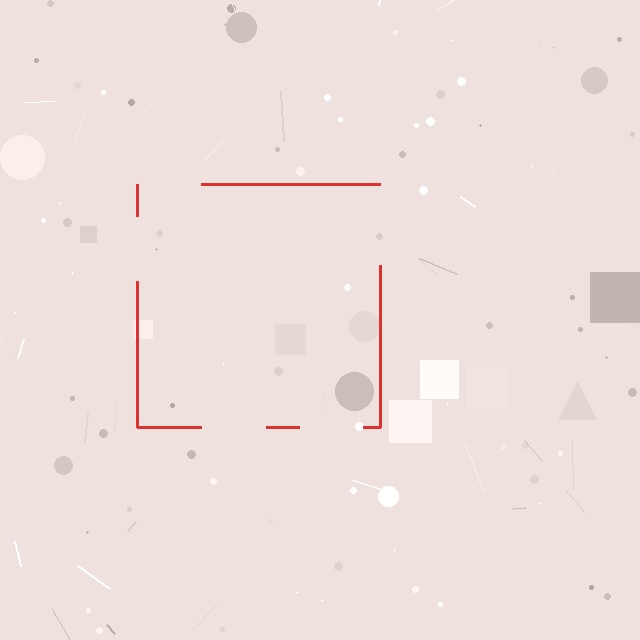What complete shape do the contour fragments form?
The contour fragments form a square.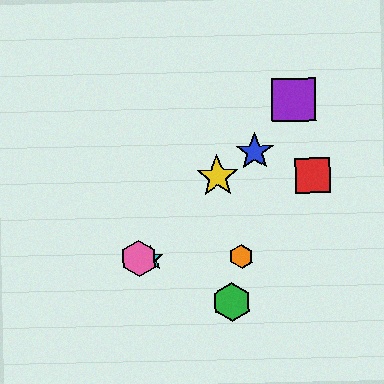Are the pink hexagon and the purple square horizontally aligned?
No, the pink hexagon is at y≈259 and the purple square is at y≈100.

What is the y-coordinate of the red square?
The red square is at y≈176.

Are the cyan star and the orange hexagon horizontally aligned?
Yes, both are at y≈258.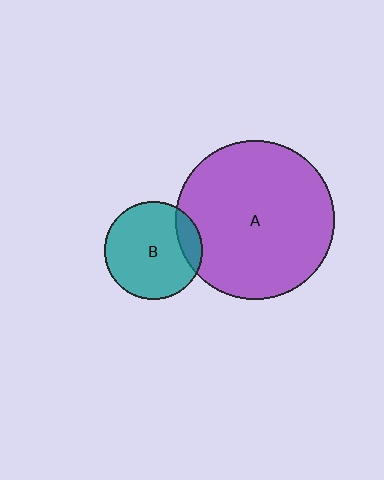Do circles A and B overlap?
Yes.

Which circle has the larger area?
Circle A (purple).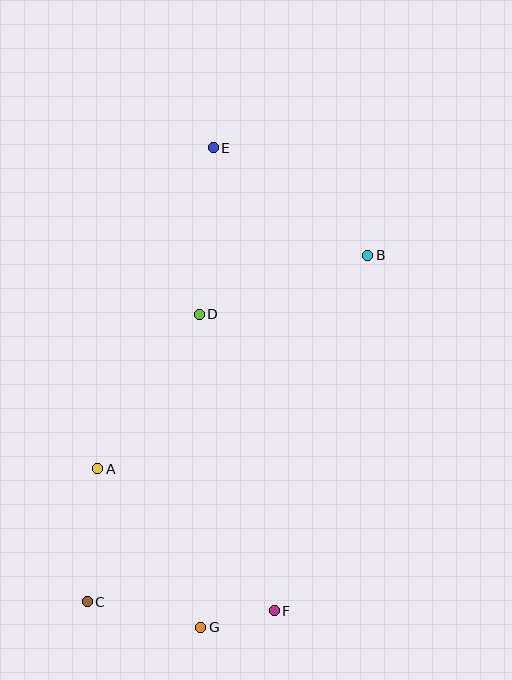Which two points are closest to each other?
Points F and G are closest to each other.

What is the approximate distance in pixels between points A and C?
The distance between A and C is approximately 133 pixels.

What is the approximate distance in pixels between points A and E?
The distance between A and E is approximately 341 pixels.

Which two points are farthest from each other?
Points E and G are farthest from each other.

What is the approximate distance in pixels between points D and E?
The distance between D and E is approximately 167 pixels.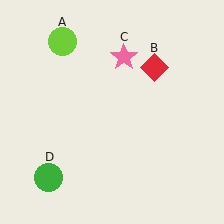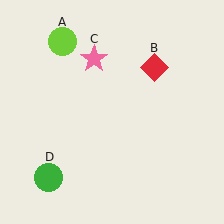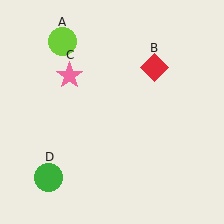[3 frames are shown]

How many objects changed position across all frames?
1 object changed position: pink star (object C).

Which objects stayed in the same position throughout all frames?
Lime circle (object A) and red diamond (object B) and green circle (object D) remained stationary.